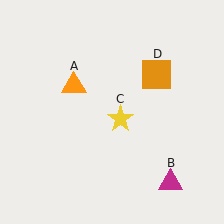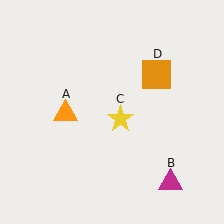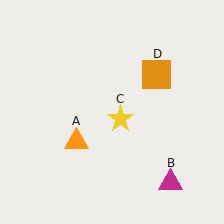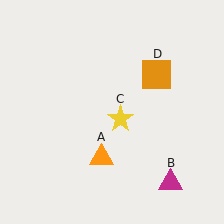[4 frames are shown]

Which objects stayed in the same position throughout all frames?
Magenta triangle (object B) and yellow star (object C) and orange square (object D) remained stationary.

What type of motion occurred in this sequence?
The orange triangle (object A) rotated counterclockwise around the center of the scene.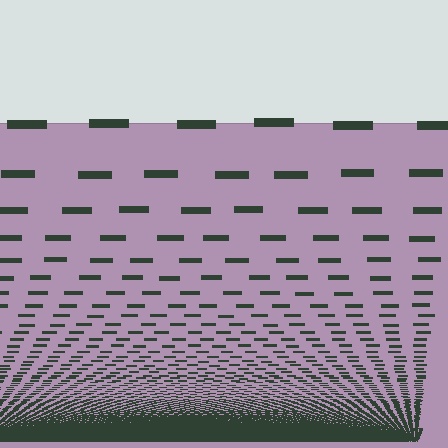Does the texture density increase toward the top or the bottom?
Density increases toward the bottom.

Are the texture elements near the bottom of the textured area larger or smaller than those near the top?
Smaller. The gradient is inverted — elements near the bottom are smaller and denser.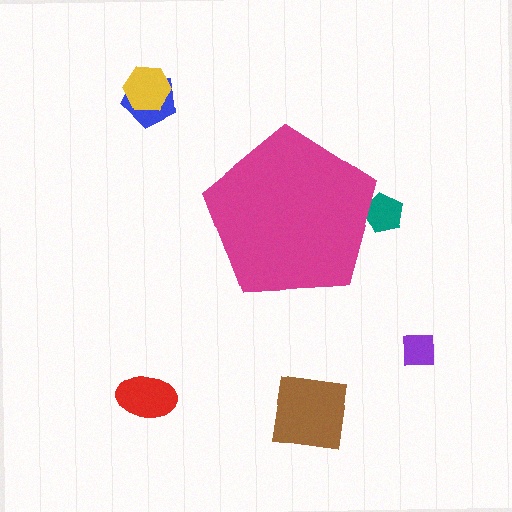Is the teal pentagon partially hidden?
Yes, the teal pentagon is partially hidden behind the magenta pentagon.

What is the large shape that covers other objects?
A magenta pentagon.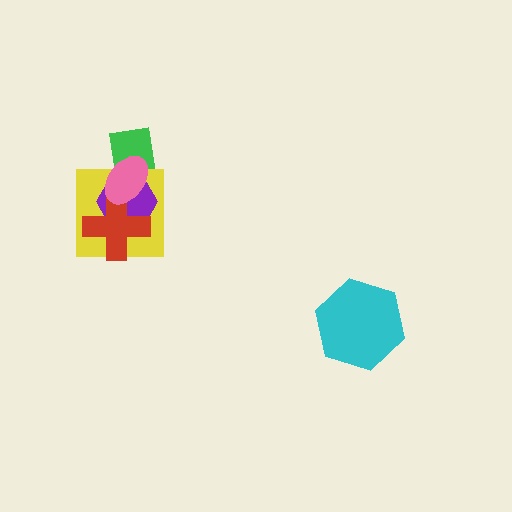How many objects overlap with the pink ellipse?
4 objects overlap with the pink ellipse.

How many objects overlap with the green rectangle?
3 objects overlap with the green rectangle.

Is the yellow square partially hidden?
Yes, it is partially covered by another shape.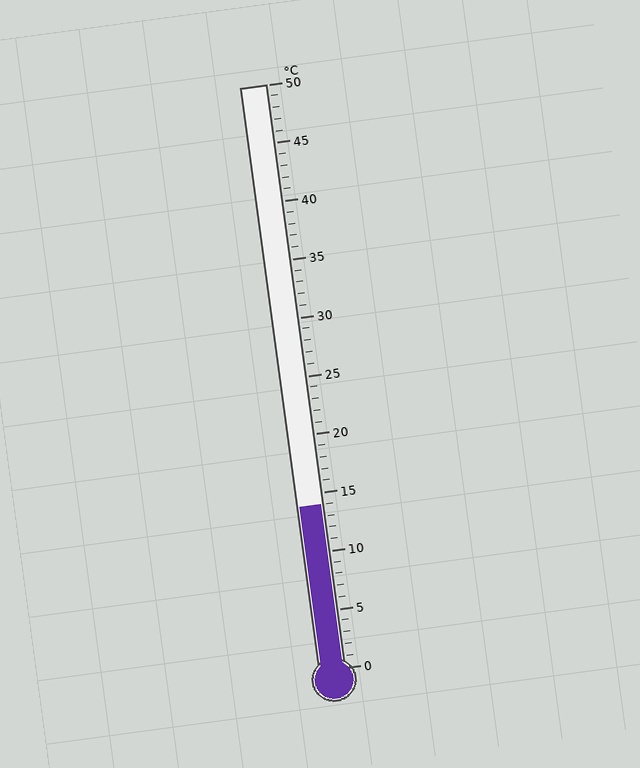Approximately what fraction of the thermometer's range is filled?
The thermometer is filled to approximately 30% of its range.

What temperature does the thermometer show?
The thermometer shows approximately 14°C.